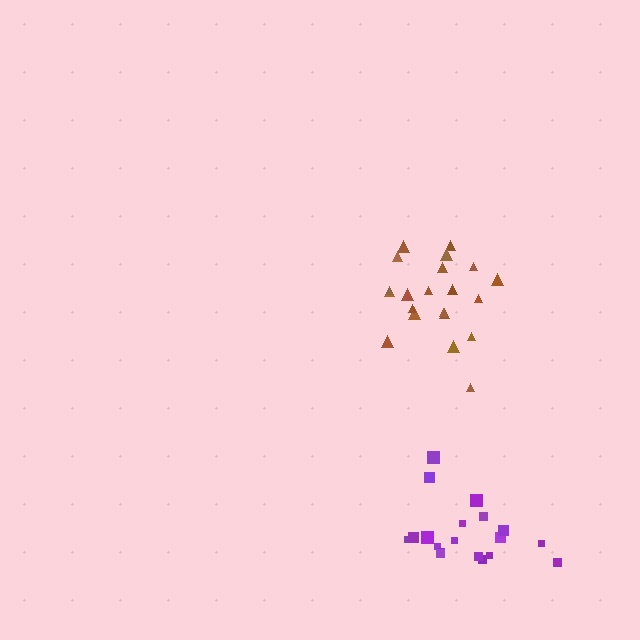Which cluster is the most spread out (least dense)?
Purple.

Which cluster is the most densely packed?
Brown.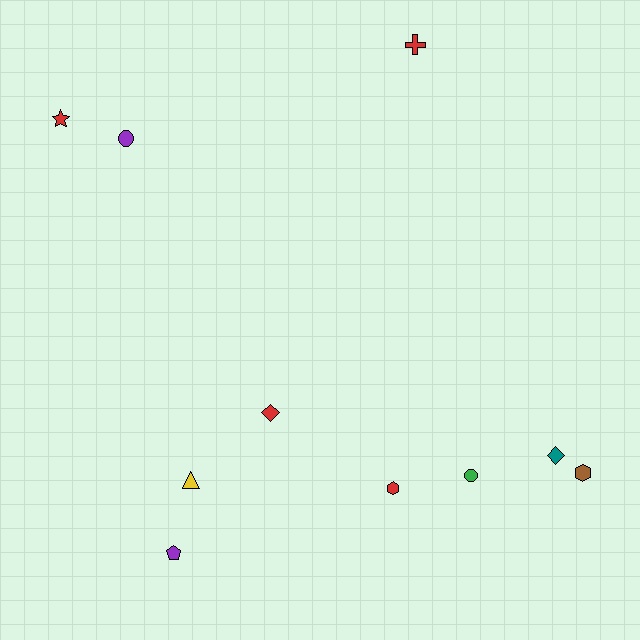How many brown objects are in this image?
There is 1 brown object.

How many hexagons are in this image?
There are 2 hexagons.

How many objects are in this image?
There are 10 objects.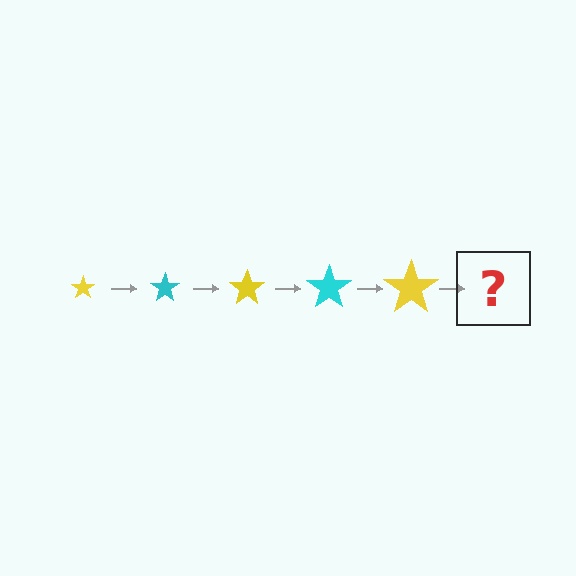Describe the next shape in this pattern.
It should be a cyan star, larger than the previous one.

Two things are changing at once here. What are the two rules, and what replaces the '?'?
The two rules are that the star grows larger each step and the color cycles through yellow and cyan. The '?' should be a cyan star, larger than the previous one.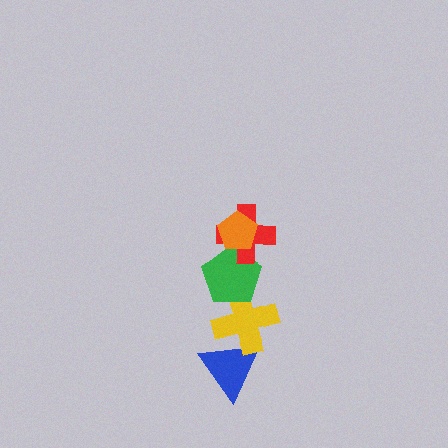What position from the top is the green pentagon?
The green pentagon is 3rd from the top.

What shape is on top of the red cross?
The orange pentagon is on top of the red cross.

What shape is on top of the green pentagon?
The red cross is on top of the green pentagon.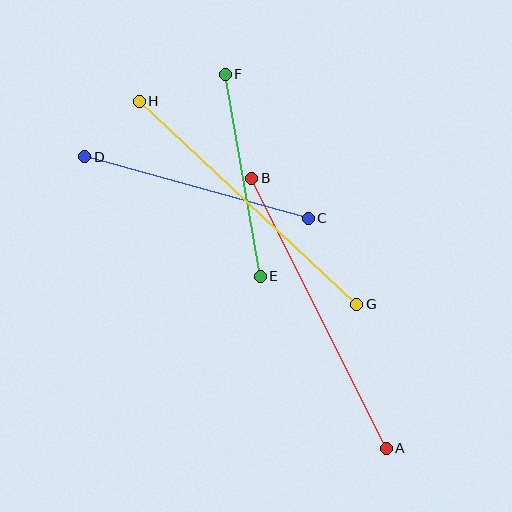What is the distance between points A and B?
The distance is approximately 302 pixels.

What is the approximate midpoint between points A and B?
The midpoint is at approximately (319, 313) pixels.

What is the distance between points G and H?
The distance is approximately 298 pixels.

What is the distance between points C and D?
The distance is approximately 232 pixels.